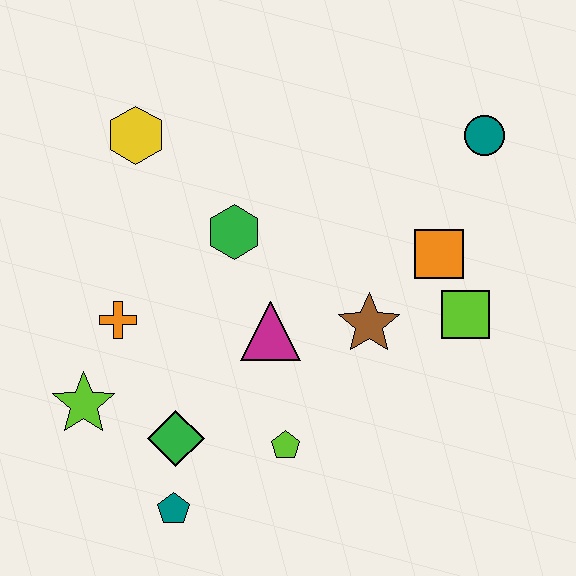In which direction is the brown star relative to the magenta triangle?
The brown star is to the right of the magenta triangle.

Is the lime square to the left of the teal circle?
Yes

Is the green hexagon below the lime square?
No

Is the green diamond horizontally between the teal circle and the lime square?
No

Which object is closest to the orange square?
The lime square is closest to the orange square.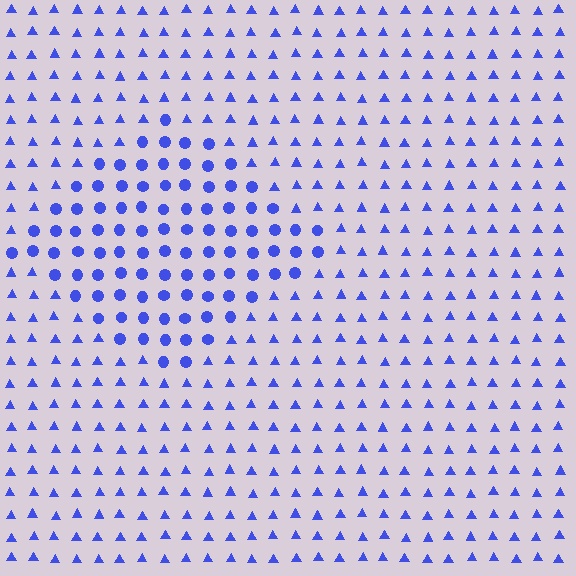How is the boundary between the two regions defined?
The boundary is defined by a change in element shape: circles inside vs. triangles outside. All elements share the same color and spacing.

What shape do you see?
I see a diamond.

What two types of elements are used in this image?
The image uses circles inside the diamond region and triangles outside it.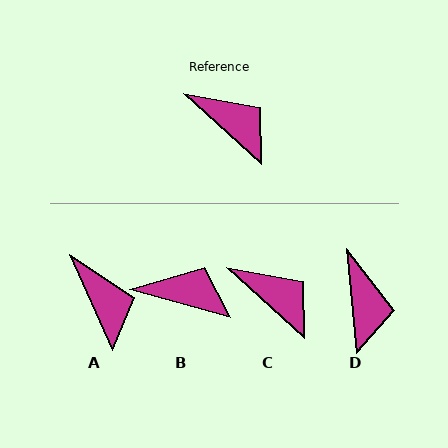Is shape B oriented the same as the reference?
No, it is off by about 27 degrees.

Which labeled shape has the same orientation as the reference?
C.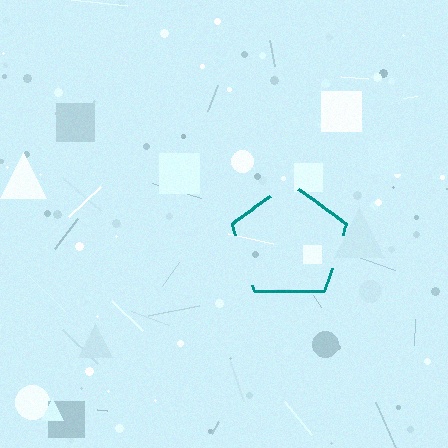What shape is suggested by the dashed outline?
The dashed outline suggests a pentagon.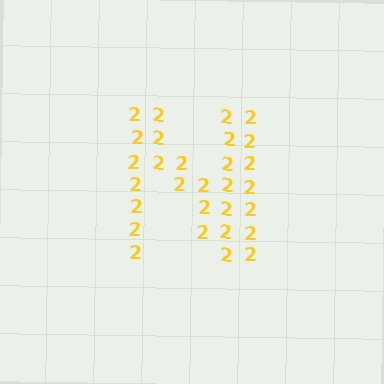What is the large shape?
The large shape is the letter N.